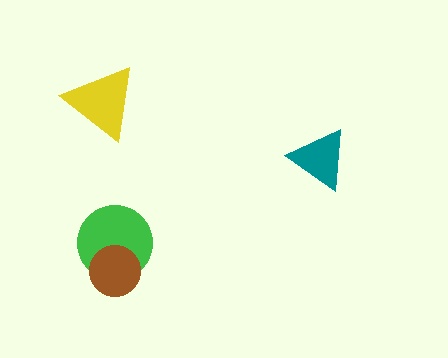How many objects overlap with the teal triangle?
0 objects overlap with the teal triangle.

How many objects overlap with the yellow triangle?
0 objects overlap with the yellow triangle.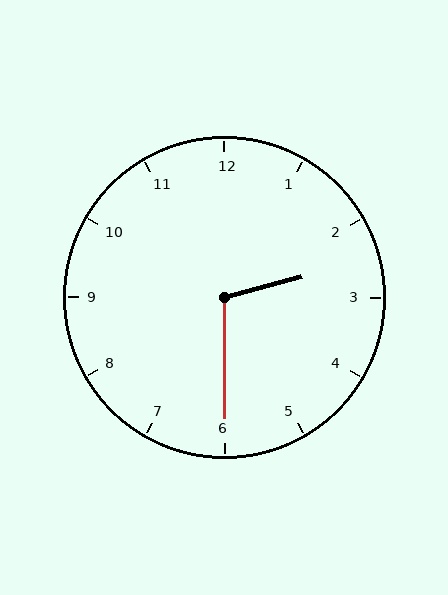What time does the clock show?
2:30.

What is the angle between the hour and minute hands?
Approximately 105 degrees.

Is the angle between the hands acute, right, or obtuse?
It is obtuse.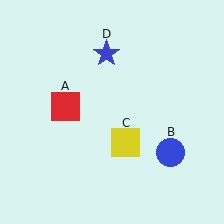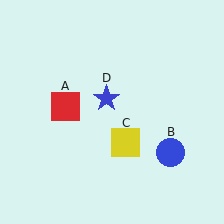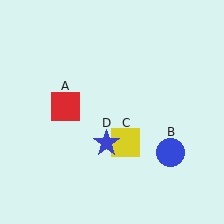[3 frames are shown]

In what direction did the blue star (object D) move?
The blue star (object D) moved down.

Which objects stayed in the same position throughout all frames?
Red square (object A) and blue circle (object B) and yellow square (object C) remained stationary.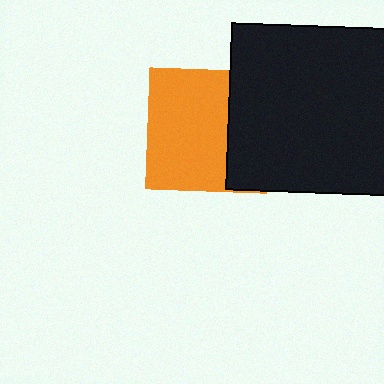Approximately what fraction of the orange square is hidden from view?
Roughly 34% of the orange square is hidden behind the black square.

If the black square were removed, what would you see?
You would see the complete orange square.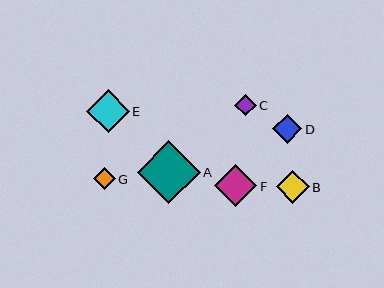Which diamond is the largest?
Diamond A is the largest with a size of approximately 63 pixels.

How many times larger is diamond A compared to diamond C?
Diamond A is approximately 2.9 times the size of diamond C.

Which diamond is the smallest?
Diamond C is the smallest with a size of approximately 22 pixels.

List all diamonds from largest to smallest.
From largest to smallest: A, E, F, B, D, G, C.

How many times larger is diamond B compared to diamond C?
Diamond B is approximately 1.5 times the size of diamond C.